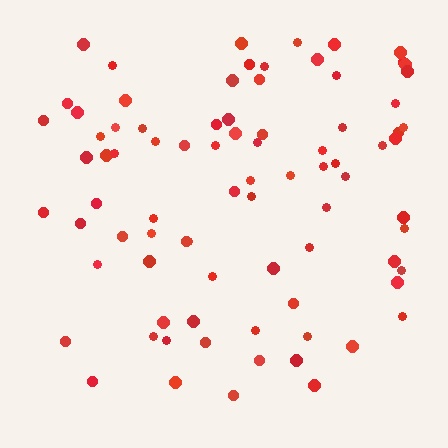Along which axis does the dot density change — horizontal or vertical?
Vertical.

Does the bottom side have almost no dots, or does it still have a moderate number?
Still a moderate number, just noticeably fewer than the top.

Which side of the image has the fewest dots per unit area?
The bottom.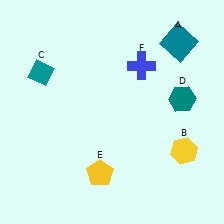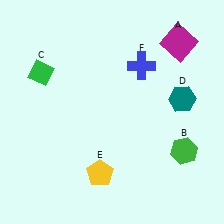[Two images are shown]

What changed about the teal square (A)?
In Image 1, A is teal. In Image 2, it changed to magenta.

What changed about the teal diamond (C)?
In Image 1, C is teal. In Image 2, it changed to green.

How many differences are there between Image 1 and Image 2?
There are 3 differences between the two images.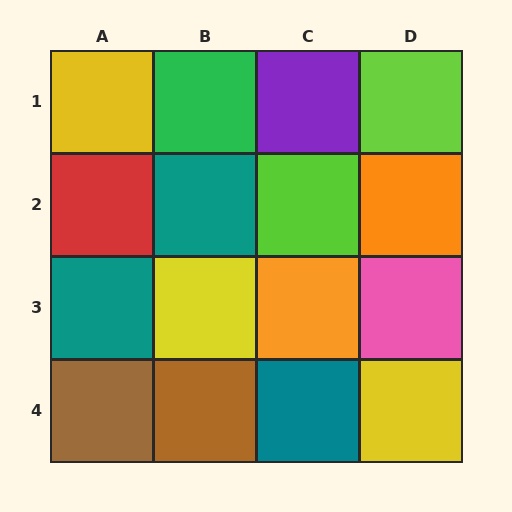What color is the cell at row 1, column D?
Lime.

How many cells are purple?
1 cell is purple.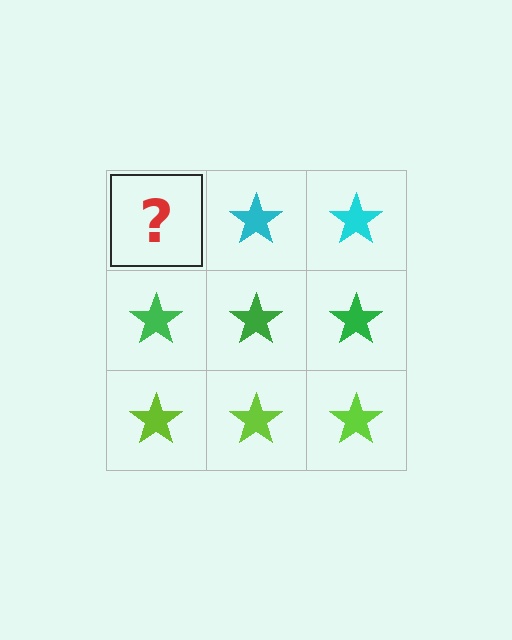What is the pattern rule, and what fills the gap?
The rule is that each row has a consistent color. The gap should be filled with a cyan star.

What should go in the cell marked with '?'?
The missing cell should contain a cyan star.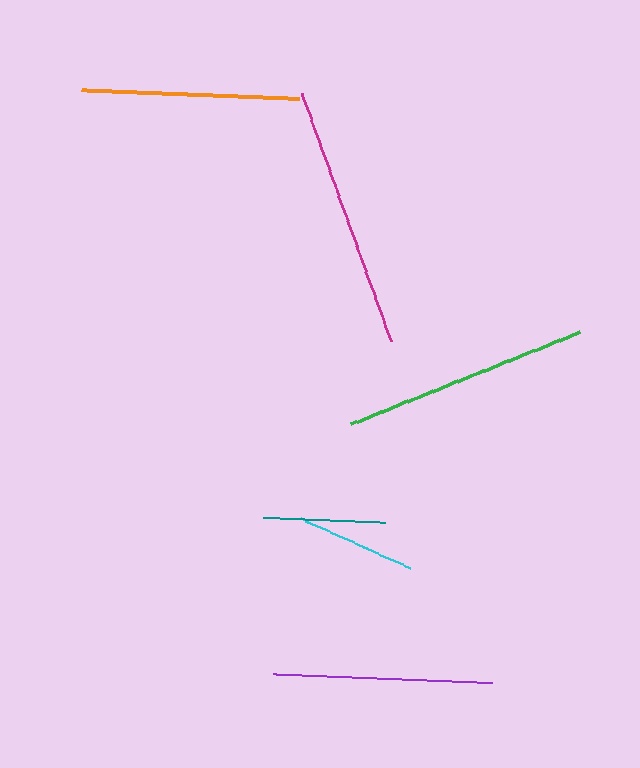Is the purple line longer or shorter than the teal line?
The purple line is longer than the teal line.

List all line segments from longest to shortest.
From longest to shortest: magenta, green, purple, orange, teal, cyan.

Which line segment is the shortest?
The cyan line is the shortest at approximately 120 pixels.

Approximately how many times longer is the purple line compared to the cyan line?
The purple line is approximately 1.8 times the length of the cyan line.